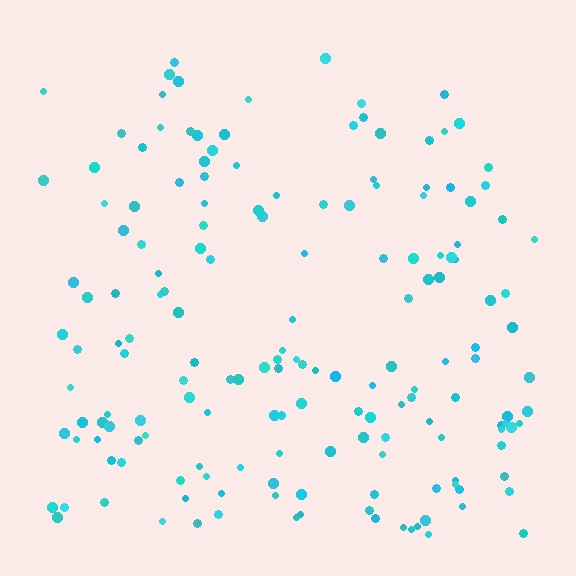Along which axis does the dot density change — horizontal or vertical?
Vertical.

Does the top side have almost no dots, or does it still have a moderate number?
Still a moderate number, just noticeably fewer than the bottom.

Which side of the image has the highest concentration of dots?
The bottom.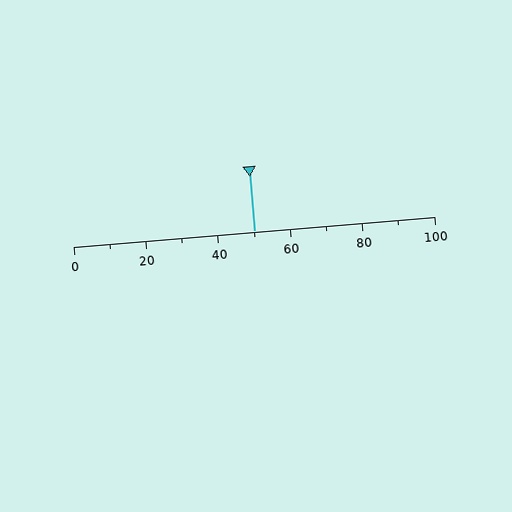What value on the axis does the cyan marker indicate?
The marker indicates approximately 50.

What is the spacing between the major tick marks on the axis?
The major ticks are spaced 20 apart.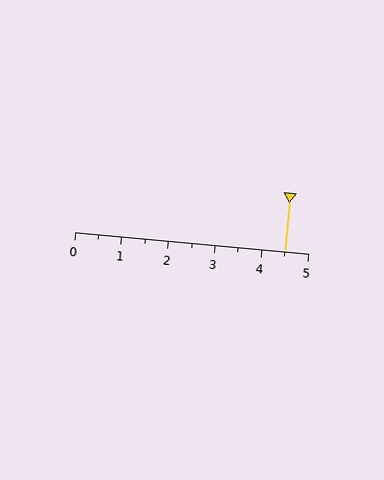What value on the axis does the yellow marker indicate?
The marker indicates approximately 4.5.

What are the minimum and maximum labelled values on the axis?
The axis runs from 0 to 5.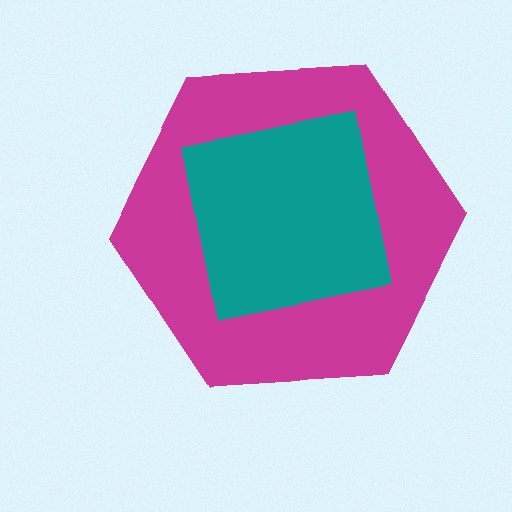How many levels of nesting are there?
2.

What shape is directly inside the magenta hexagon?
The teal square.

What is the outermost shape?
The magenta hexagon.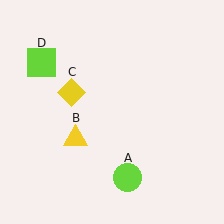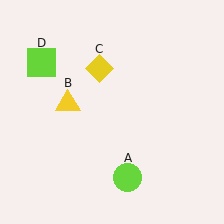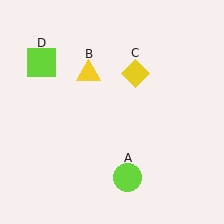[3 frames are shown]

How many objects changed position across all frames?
2 objects changed position: yellow triangle (object B), yellow diamond (object C).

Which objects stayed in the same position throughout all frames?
Lime circle (object A) and lime square (object D) remained stationary.